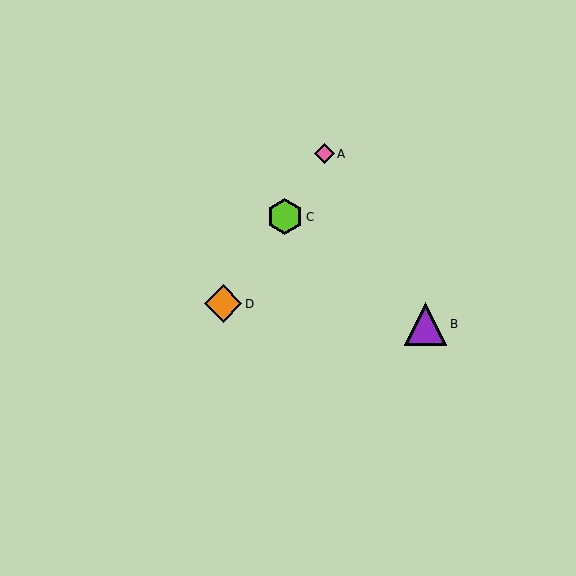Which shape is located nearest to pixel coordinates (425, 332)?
The purple triangle (labeled B) at (426, 324) is nearest to that location.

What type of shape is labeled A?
Shape A is a pink diamond.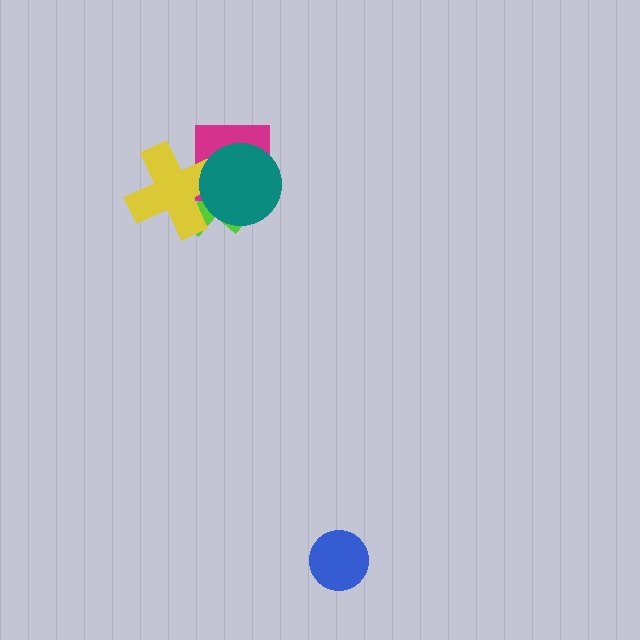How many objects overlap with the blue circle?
0 objects overlap with the blue circle.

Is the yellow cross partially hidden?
Yes, it is partially covered by another shape.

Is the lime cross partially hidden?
Yes, it is partially covered by another shape.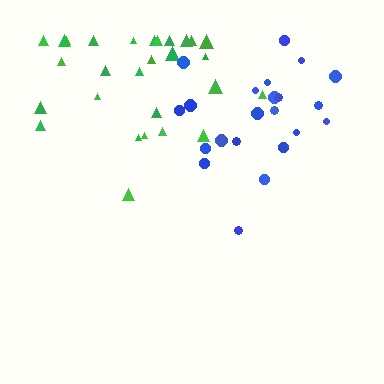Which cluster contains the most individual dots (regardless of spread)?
Green (28).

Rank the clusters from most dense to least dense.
blue, green.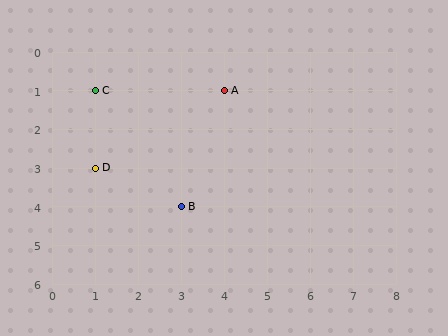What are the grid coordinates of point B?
Point B is at grid coordinates (3, 4).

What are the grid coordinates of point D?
Point D is at grid coordinates (1, 3).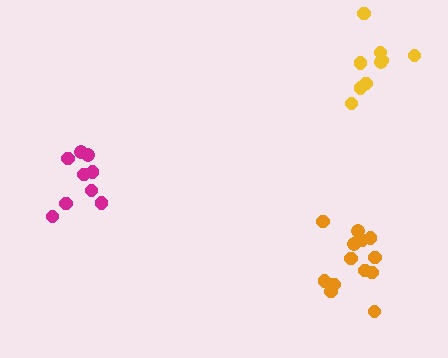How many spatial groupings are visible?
There are 3 spatial groupings.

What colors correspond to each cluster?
The clusters are colored: magenta, orange, yellow.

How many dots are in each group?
Group 1: 9 dots, Group 2: 13 dots, Group 3: 9 dots (31 total).